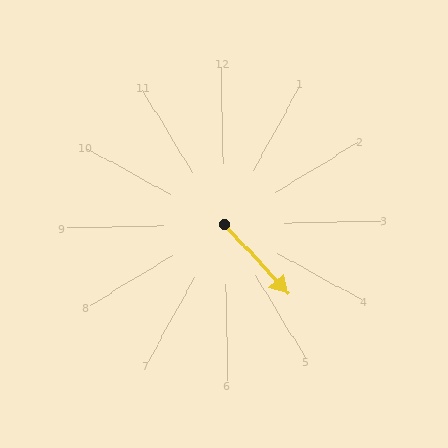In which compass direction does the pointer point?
Southeast.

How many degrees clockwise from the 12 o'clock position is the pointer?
Approximately 139 degrees.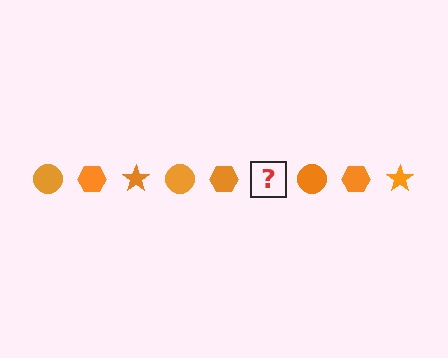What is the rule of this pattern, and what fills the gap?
The rule is that the pattern cycles through circle, hexagon, star shapes in orange. The gap should be filled with an orange star.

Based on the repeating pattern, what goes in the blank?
The blank should be an orange star.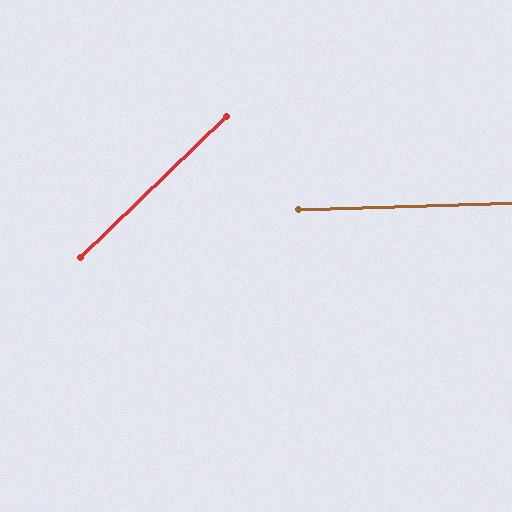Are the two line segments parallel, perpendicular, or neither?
Neither parallel nor perpendicular — they differ by about 42°.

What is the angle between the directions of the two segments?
Approximately 42 degrees.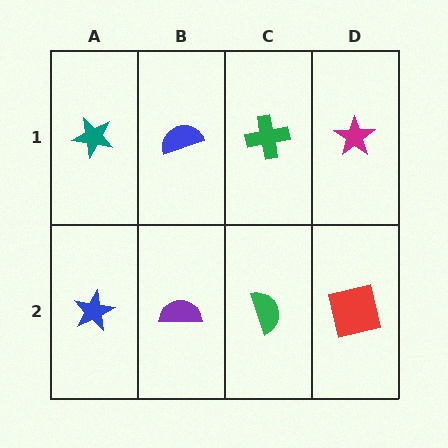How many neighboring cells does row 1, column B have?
3.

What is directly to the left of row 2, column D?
A green semicircle.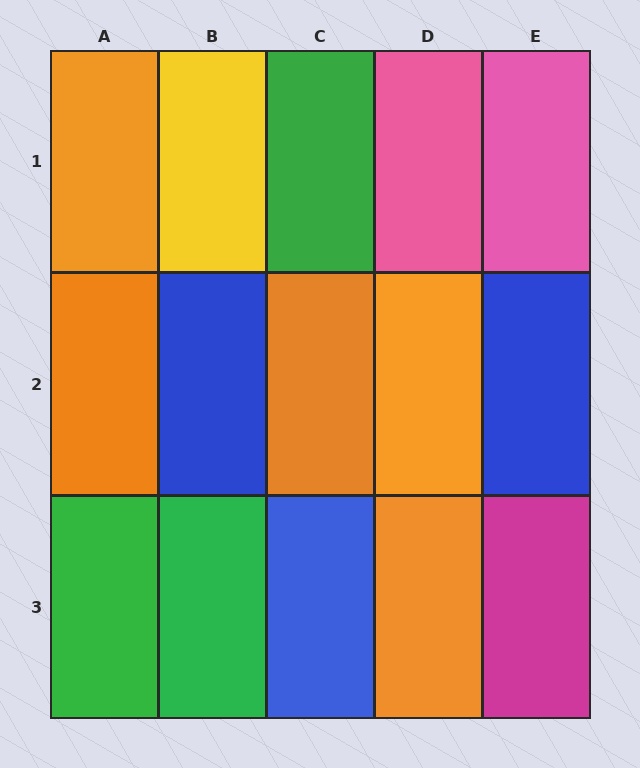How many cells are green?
3 cells are green.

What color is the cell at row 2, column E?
Blue.